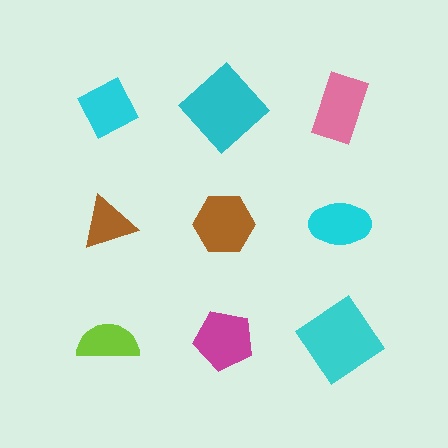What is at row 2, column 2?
A brown hexagon.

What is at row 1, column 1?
A cyan diamond.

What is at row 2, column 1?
A brown triangle.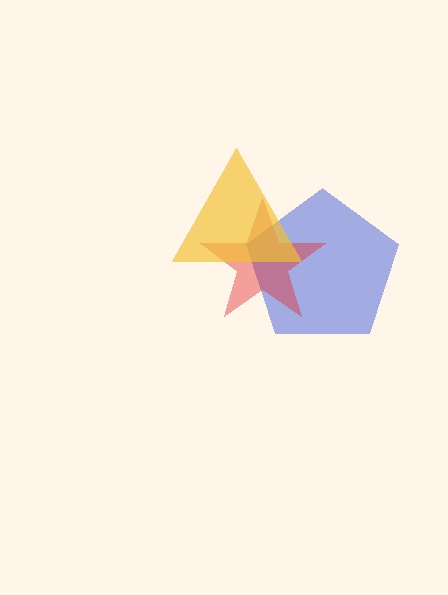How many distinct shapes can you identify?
There are 3 distinct shapes: a blue pentagon, a red star, a yellow triangle.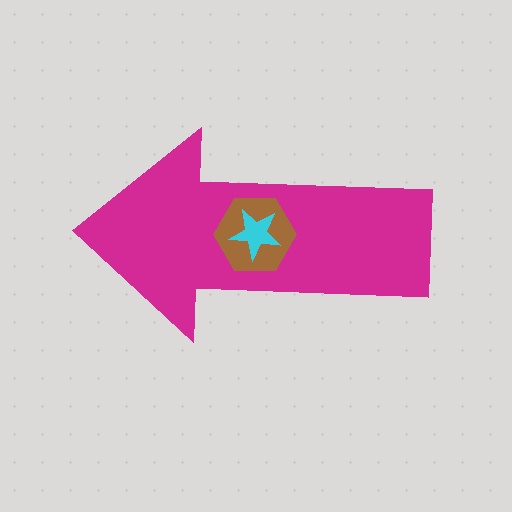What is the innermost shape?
The cyan star.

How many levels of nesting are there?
3.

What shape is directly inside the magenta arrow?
The brown hexagon.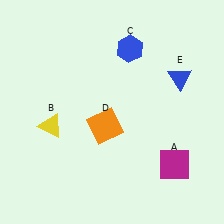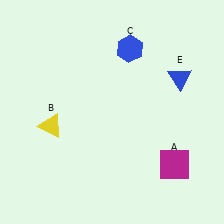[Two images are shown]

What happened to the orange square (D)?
The orange square (D) was removed in Image 2. It was in the bottom-left area of Image 1.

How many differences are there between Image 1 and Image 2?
There is 1 difference between the two images.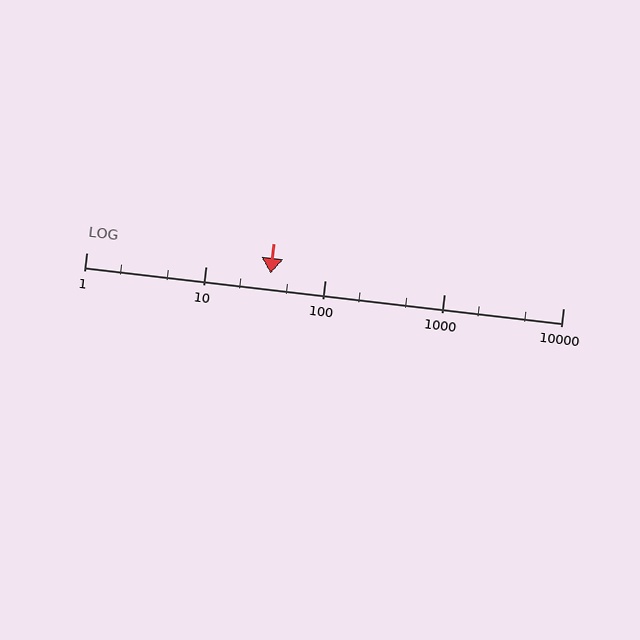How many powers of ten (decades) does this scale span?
The scale spans 4 decades, from 1 to 10000.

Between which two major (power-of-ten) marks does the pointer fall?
The pointer is between 10 and 100.